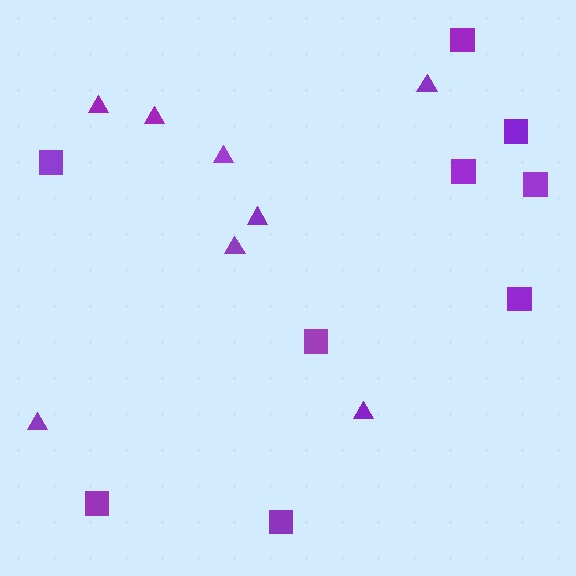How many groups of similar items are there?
There are 2 groups: one group of squares (9) and one group of triangles (8).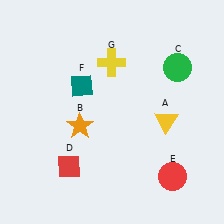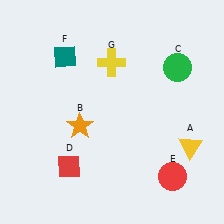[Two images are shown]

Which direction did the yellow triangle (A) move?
The yellow triangle (A) moved down.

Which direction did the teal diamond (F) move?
The teal diamond (F) moved up.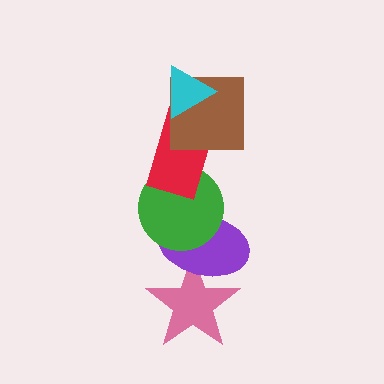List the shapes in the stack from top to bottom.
From top to bottom: the cyan triangle, the brown square, the red rectangle, the green circle, the purple ellipse, the pink star.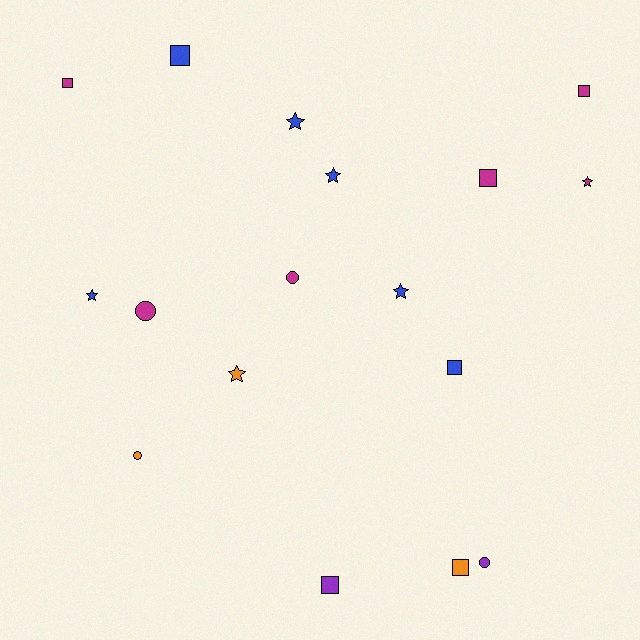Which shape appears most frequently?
Square, with 7 objects.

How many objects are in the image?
There are 17 objects.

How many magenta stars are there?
There is 1 magenta star.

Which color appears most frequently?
Magenta, with 6 objects.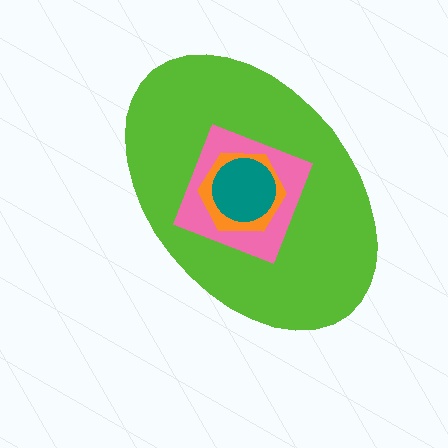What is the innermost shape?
The teal circle.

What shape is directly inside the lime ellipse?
The pink square.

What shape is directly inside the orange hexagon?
The teal circle.